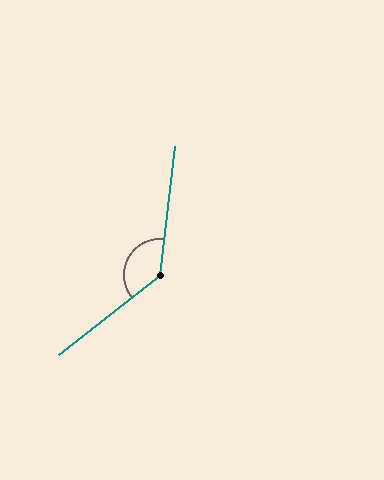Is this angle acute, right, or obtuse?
It is obtuse.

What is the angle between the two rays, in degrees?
Approximately 135 degrees.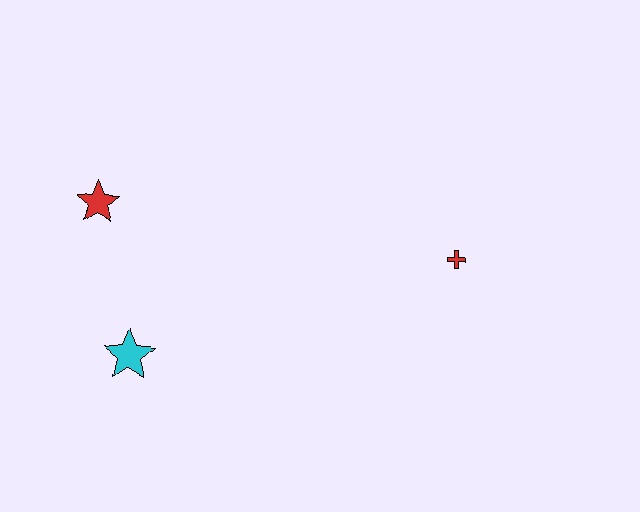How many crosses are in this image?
There is 1 cross.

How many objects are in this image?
There are 3 objects.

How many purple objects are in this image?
There are no purple objects.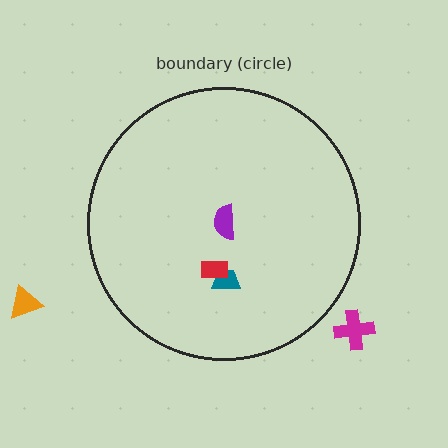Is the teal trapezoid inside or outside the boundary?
Inside.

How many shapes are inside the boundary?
3 inside, 2 outside.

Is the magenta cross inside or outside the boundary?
Outside.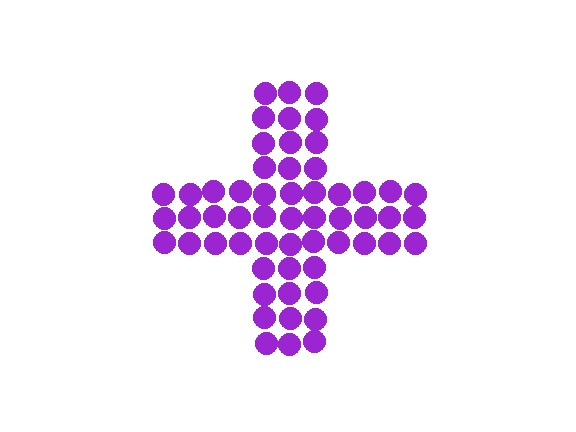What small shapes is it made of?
It is made of small circles.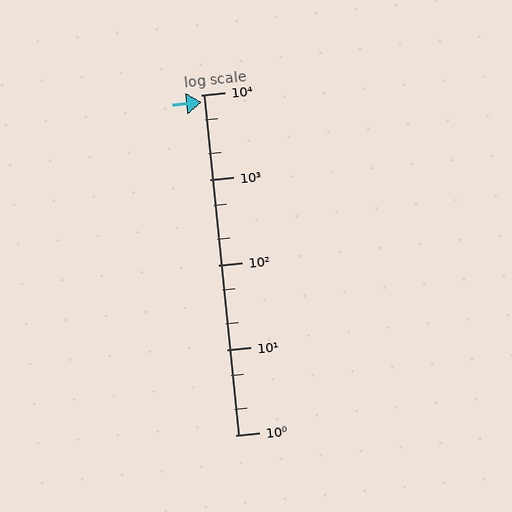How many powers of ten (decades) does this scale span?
The scale spans 4 decades, from 1 to 10000.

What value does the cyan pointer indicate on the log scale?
The pointer indicates approximately 8100.